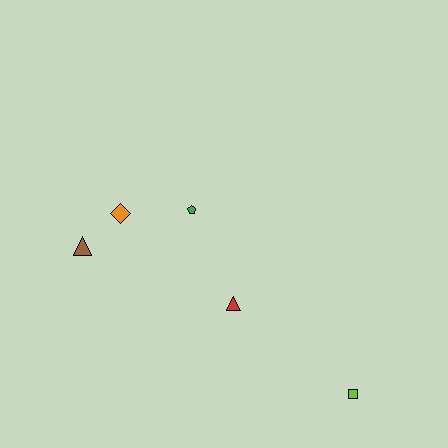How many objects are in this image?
There are 5 objects.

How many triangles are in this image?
There are 2 triangles.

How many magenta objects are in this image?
There are no magenta objects.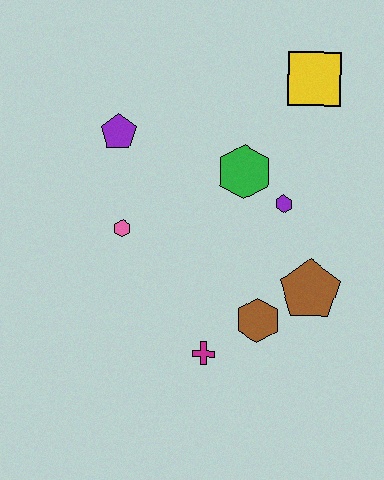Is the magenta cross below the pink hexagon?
Yes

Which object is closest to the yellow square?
The green hexagon is closest to the yellow square.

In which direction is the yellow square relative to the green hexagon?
The yellow square is above the green hexagon.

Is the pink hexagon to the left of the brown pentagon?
Yes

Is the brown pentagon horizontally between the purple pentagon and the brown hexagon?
No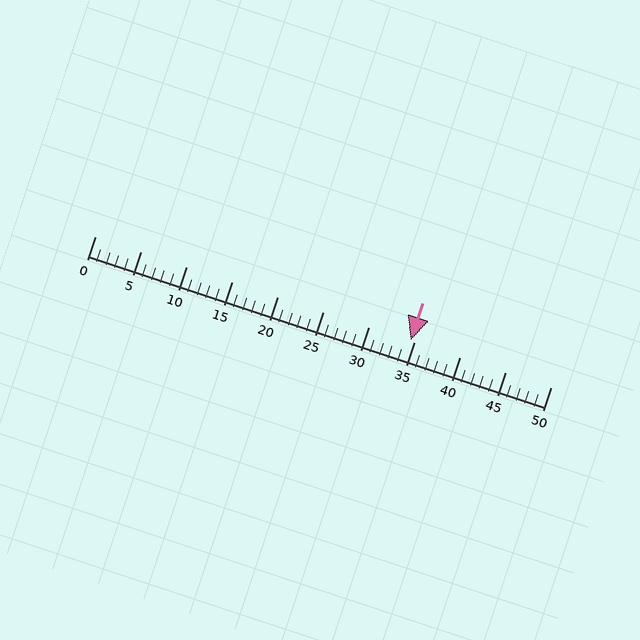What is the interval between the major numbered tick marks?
The major tick marks are spaced 5 units apart.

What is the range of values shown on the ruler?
The ruler shows values from 0 to 50.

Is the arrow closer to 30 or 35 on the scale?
The arrow is closer to 35.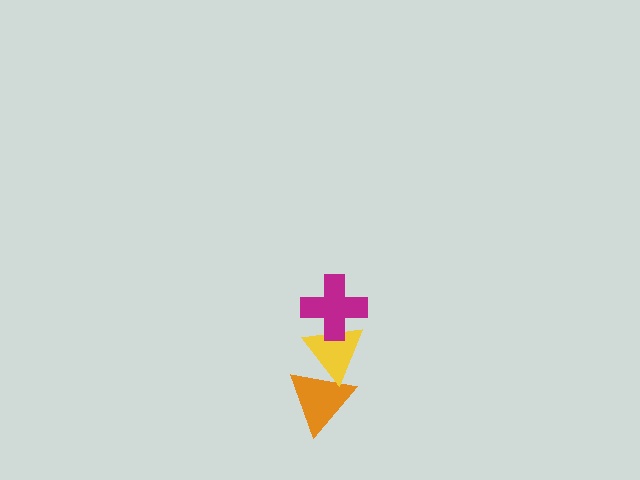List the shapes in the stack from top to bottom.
From top to bottom: the magenta cross, the yellow triangle, the orange triangle.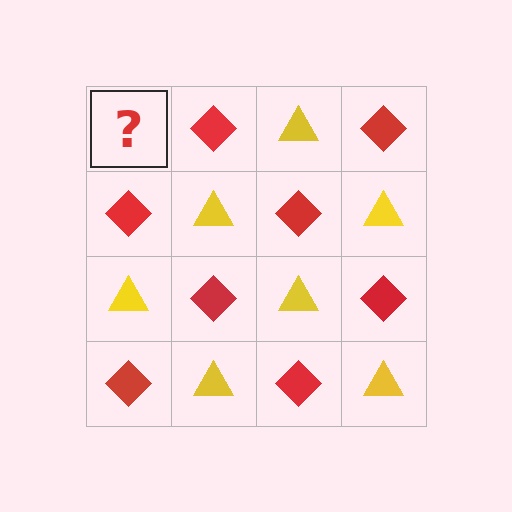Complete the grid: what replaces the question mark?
The question mark should be replaced with a yellow triangle.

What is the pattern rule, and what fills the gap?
The rule is that it alternates yellow triangle and red diamond in a checkerboard pattern. The gap should be filled with a yellow triangle.